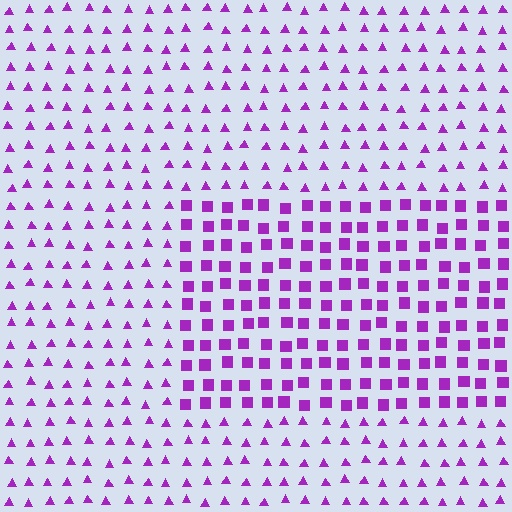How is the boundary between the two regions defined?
The boundary is defined by a change in element shape: squares inside vs. triangles outside. All elements share the same color and spacing.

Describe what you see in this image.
The image is filled with small purple elements arranged in a uniform grid. A rectangle-shaped region contains squares, while the surrounding area contains triangles. The boundary is defined purely by the change in element shape.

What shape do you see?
I see a rectangle.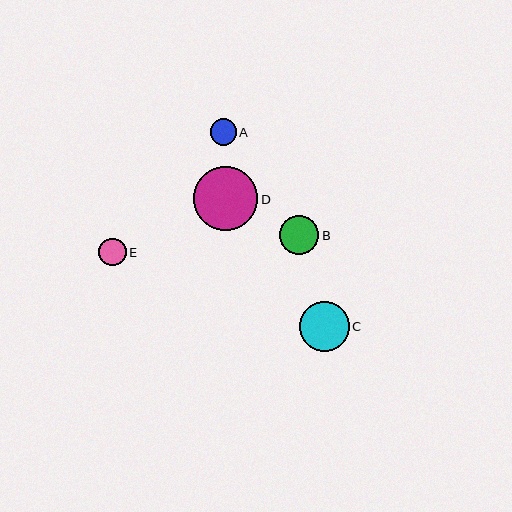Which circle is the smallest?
Circle A is the smallest with a size of approximately 26 pixels.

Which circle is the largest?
Circle D is the largest with a size of approximately 64 pixels.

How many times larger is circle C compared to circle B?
Circle C is approximately 1.3 times the size of circle B.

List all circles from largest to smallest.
From largest to smallest: D, C, B, E, A.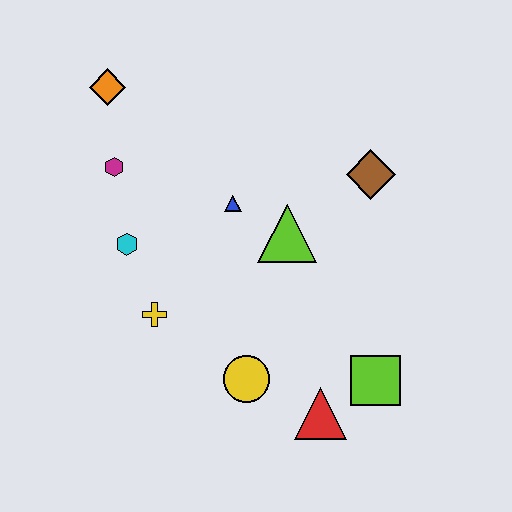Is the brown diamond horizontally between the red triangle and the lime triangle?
No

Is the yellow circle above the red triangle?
Yes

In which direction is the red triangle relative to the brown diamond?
The red triangle is below the brown diamond.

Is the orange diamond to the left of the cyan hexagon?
Yes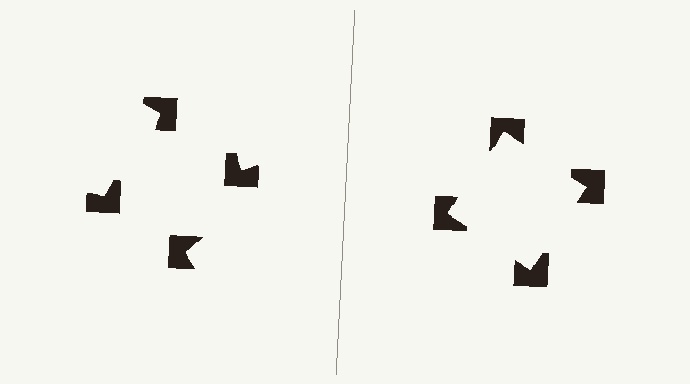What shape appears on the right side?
An illusory square.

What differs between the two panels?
The notched squares are positioned identically on both sides; only the wedge orientations differ. On the right they align to a square; on the left they are misaligned.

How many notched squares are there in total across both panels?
8 — 4 on each side.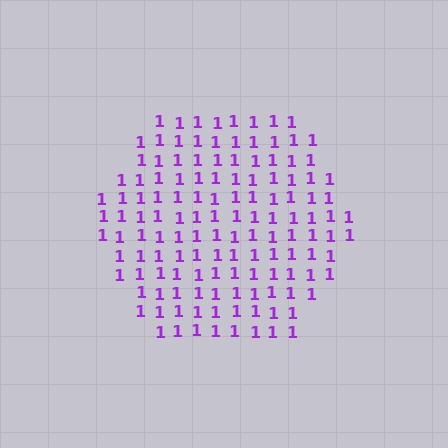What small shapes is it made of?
It is made of small digit 1's.